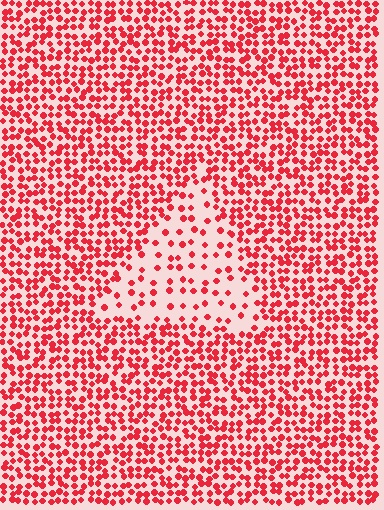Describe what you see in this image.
The image contains small red elements arranged at two different densities. A triangle-shaped region is visible where the elements are less densely packed than the surrounding area.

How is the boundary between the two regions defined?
The boundary is defined by a change in element density (approximately 2.5x ratio). All elements are the same color, size, and shape.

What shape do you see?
I see a triangle.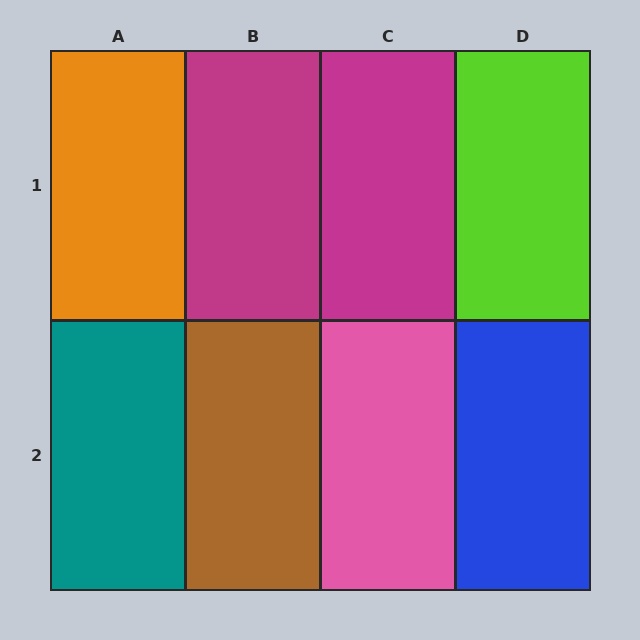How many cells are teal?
1 cell is teal.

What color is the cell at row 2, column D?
Blue.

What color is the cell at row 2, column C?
Pink.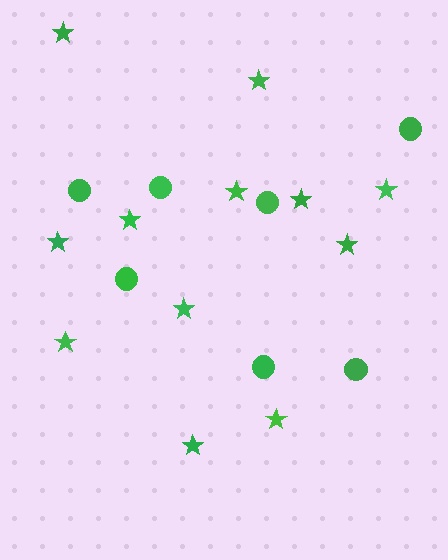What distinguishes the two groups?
There are 2 groups: one group of stars (12) and one group of circles (7).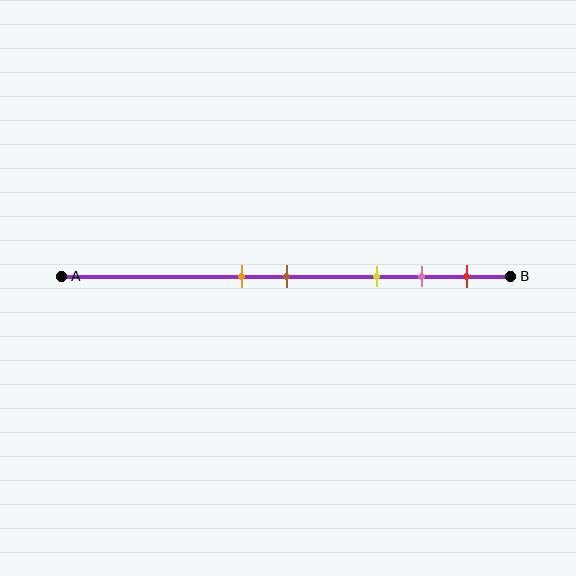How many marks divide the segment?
There are 5 marks dividing the segment.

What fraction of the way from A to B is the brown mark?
The brown mark is approximately 50% (0.5) of the way from A to B.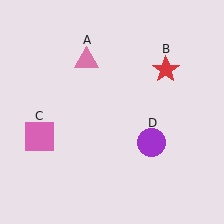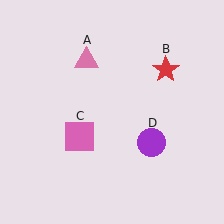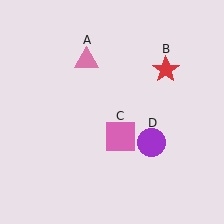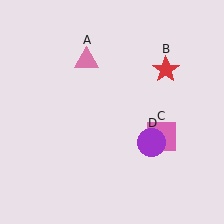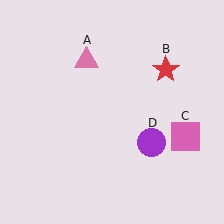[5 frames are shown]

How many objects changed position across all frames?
1 object changed position: pink square (object C).